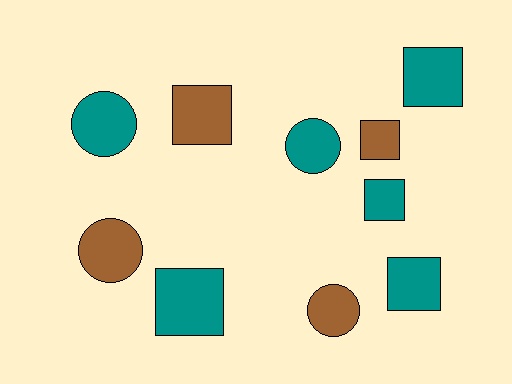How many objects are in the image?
There are 10 objects.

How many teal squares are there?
There are 4 teal squares.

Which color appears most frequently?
Teal, with 6 objects.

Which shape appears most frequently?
Square, with 6 objects.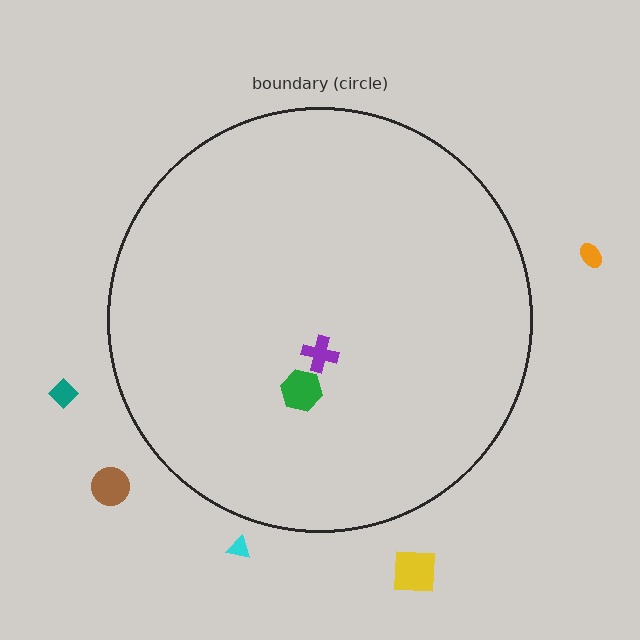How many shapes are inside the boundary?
2 inside, 5 outside.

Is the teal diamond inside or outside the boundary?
Outside.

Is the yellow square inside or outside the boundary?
Outside.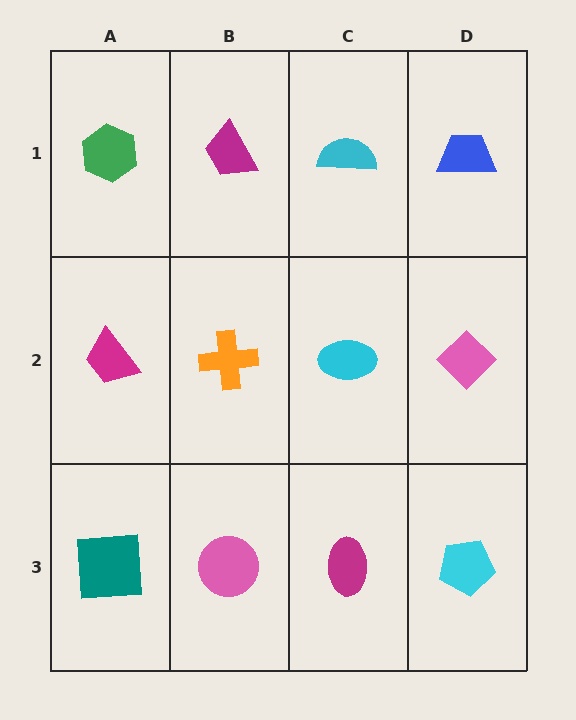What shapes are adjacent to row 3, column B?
An orange cross (row 2, column B), a teal square (row 3, column A), a magenta ellipse (row 3, column C).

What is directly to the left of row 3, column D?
A magenta ellipse.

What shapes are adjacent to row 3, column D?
A pink diamond (row 2, column D), a magenta ellipse (row 3, column C).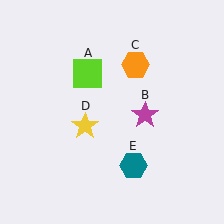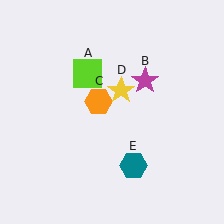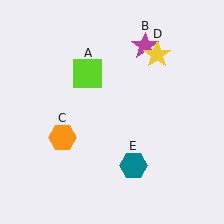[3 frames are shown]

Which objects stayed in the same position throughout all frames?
Lime square (object A) and teal hexagon (object E) remained stationary.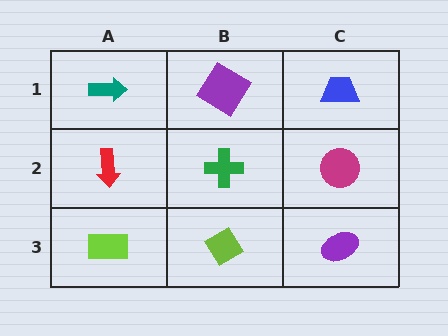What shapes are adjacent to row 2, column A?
A teal arrow (row 1, column A), a lime rectangle (row 3, column A), a green cross (row 2, column B).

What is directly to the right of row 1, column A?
A purple diamond.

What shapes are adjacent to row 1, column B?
A green cross (row 2, column B), a teal arrow (row 1, column A), a blue trapezoid (row 1, column C).